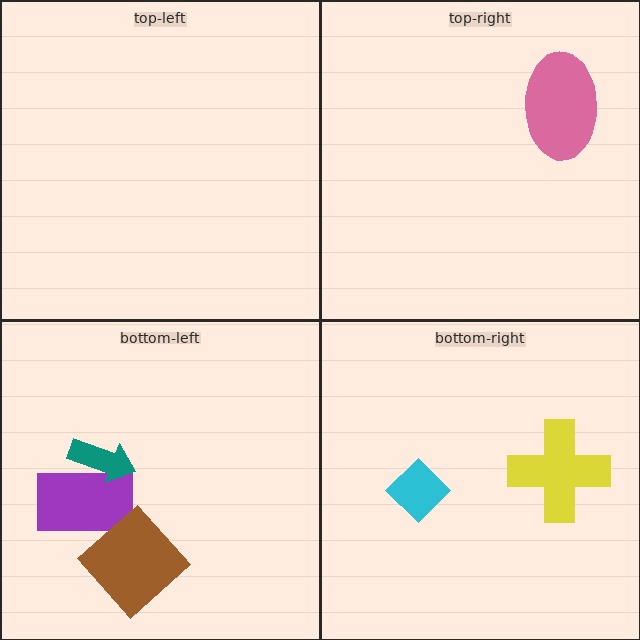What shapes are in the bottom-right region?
The cyan diamond, the yellow cross.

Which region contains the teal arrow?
The bottom-left region.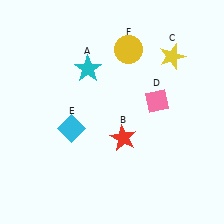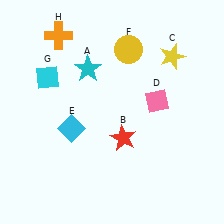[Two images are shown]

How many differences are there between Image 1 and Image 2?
There are 2 differences between the two images.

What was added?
A cyan diamond (G), an orange cross (H) were added in Image 2.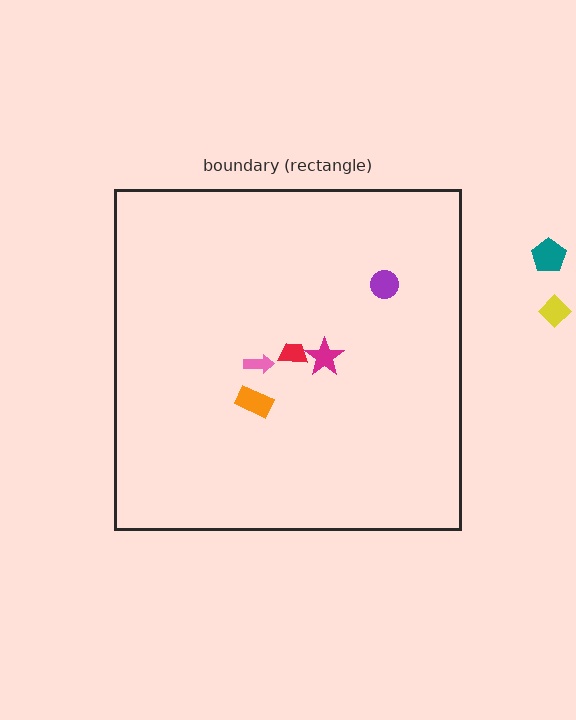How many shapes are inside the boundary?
5 inside, 2 outside.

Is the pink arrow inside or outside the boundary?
Inside.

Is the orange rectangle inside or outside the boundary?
Inside.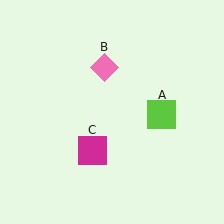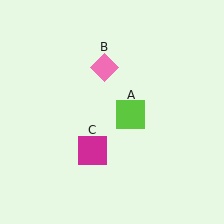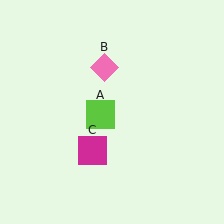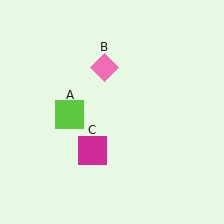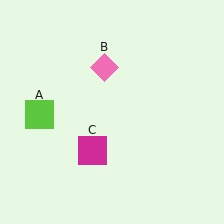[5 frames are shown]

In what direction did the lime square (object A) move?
The lime square (object A) moved left.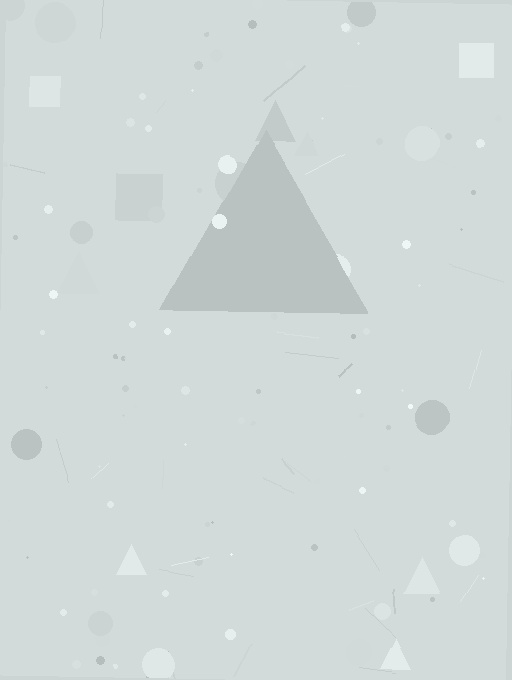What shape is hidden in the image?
A triangle is hidden in the image.